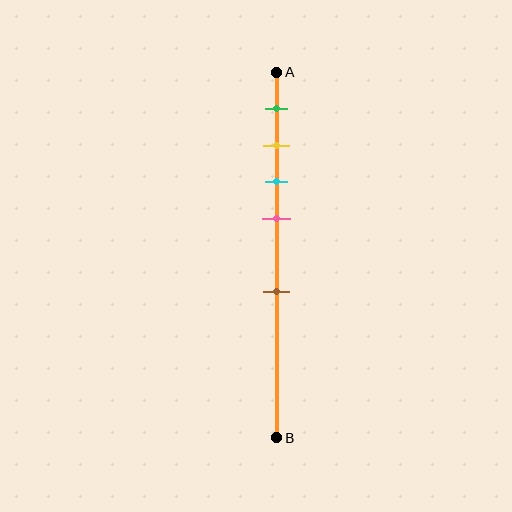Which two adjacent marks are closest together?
The yellow and cyan marks are the closest adjacent pair.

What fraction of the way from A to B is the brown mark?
The brown mark is approximately 60% (0.6) of the way from A to B.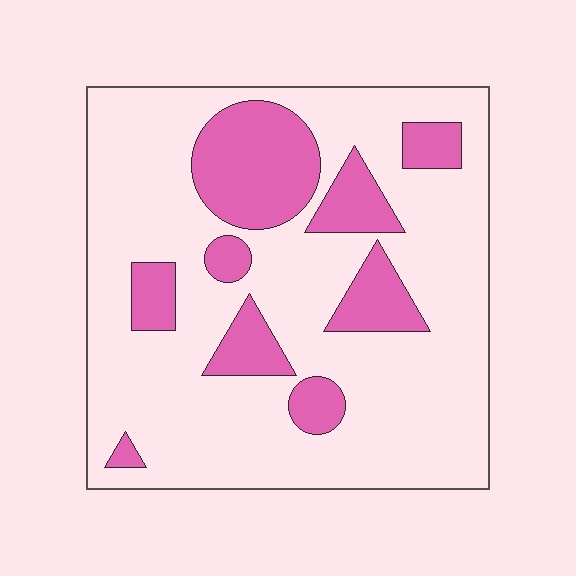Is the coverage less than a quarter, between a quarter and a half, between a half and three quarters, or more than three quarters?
Less than a quarter.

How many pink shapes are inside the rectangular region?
9.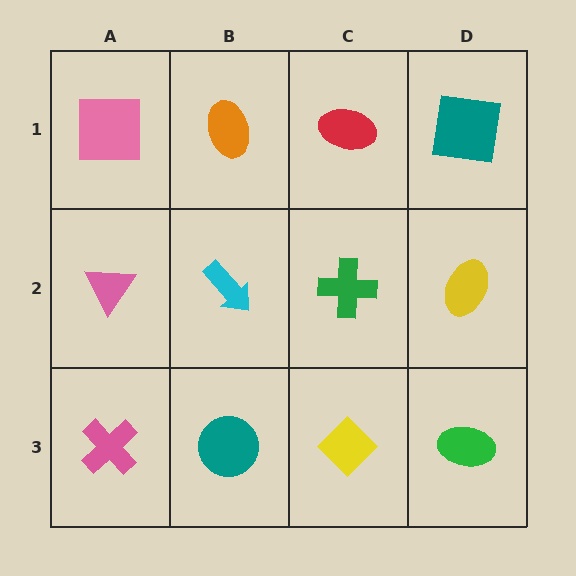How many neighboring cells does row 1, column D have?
2.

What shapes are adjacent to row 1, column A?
A pink triangle (row 2, column A), an orange ellipse (row 1, column B).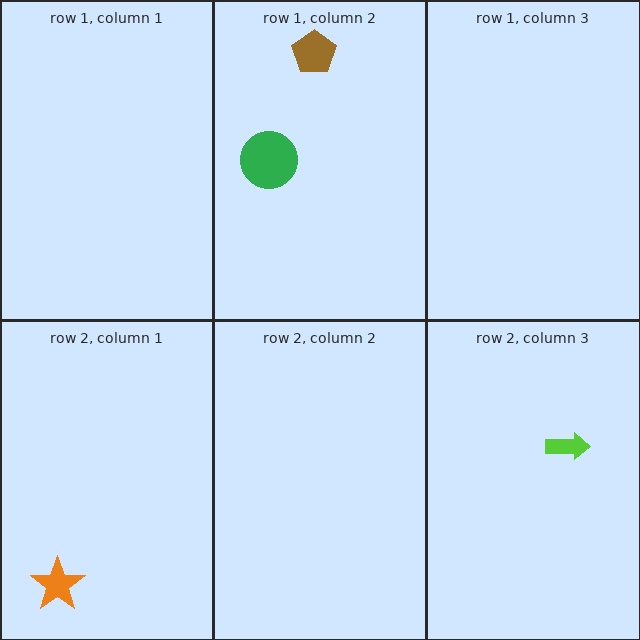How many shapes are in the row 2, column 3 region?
1.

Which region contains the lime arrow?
The row 2, column 3 region.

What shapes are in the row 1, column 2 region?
The brown pentagon, the green circle.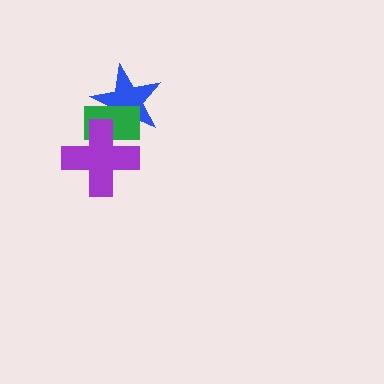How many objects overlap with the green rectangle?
2 objects overlap with the green rectangle.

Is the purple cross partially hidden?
No, no other shape covers it.